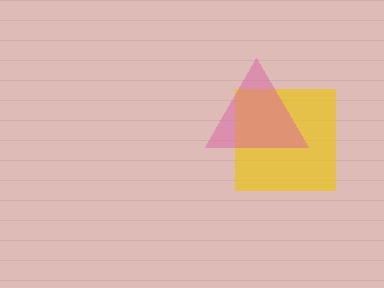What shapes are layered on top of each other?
The layered shapes are: a yellow square, a pink triangle.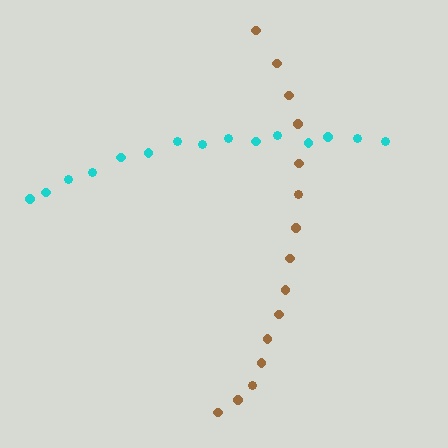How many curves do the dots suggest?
There are 2 distinct paths.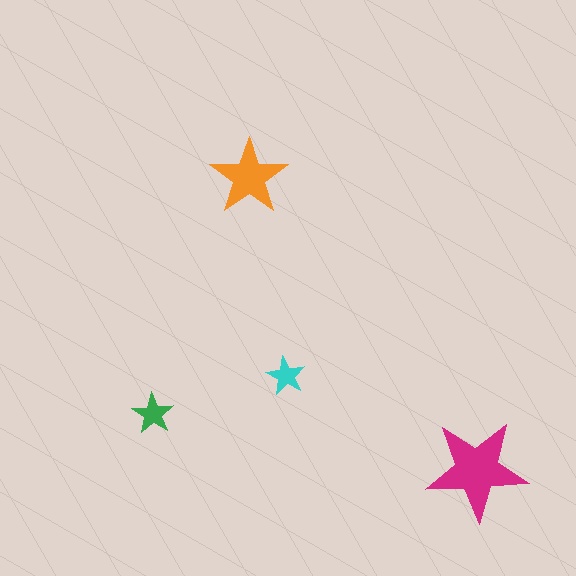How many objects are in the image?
There are 4 objects in the image.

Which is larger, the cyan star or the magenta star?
The magenta one.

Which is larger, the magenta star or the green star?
The magenta one.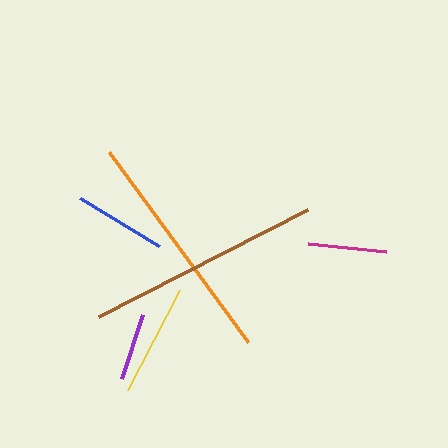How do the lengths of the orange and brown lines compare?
The orange and brown lines are approximately the same length.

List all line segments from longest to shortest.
From longest to shortest: orange, brown, yellow, blue, magenta, purple.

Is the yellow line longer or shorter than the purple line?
The yellow line is longer than the purple line.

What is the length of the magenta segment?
The magenta segment is approximately 79 pixels long.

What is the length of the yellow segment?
The yellow segment is approximately 112 pixels long.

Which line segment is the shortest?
The purple line is the shortest at approximately 68 pixels.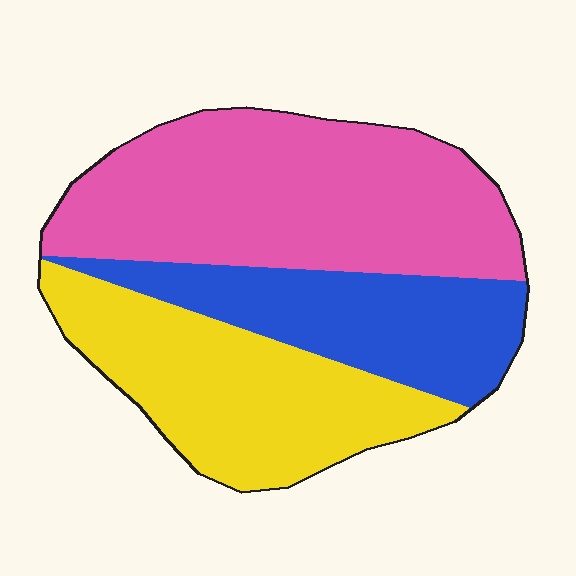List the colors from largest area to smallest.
From largest to smallest: pink, yellow, blue.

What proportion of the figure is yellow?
Yellow covers around 30% of the figure.